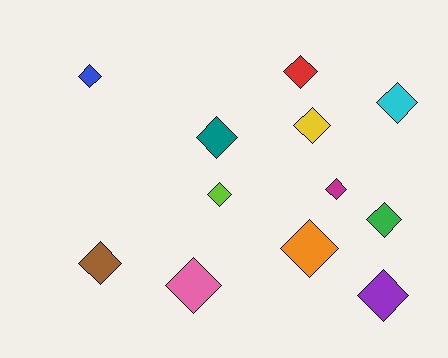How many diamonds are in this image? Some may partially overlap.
There are 12 diamonds.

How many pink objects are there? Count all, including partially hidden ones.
There is 1 pink object.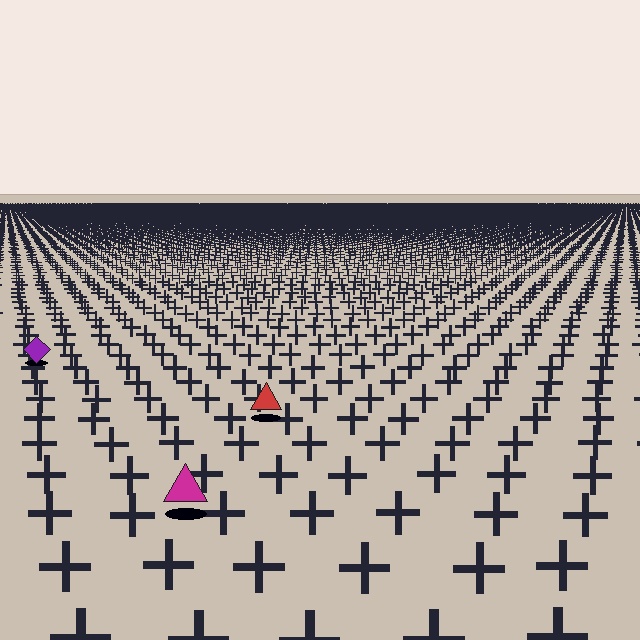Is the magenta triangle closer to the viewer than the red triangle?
Yes. The magenta triangle is closer — you can tell from the texture gradient: the ground texture is coarser near it.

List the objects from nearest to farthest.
From nearest to farthest: the magenta triangle, the red triangle, the purple diamond.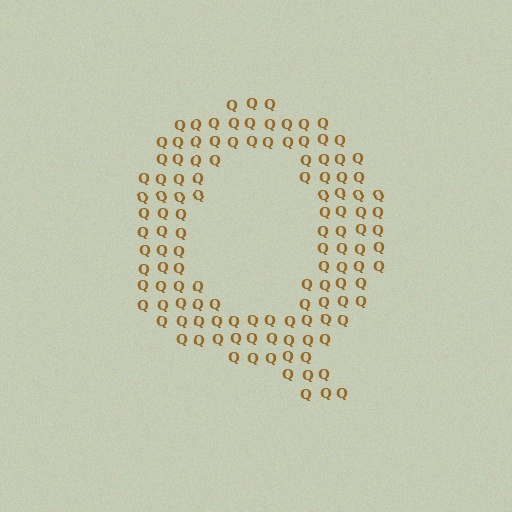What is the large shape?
The large shape is the letter Q.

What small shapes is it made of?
It is made of small letter Q's.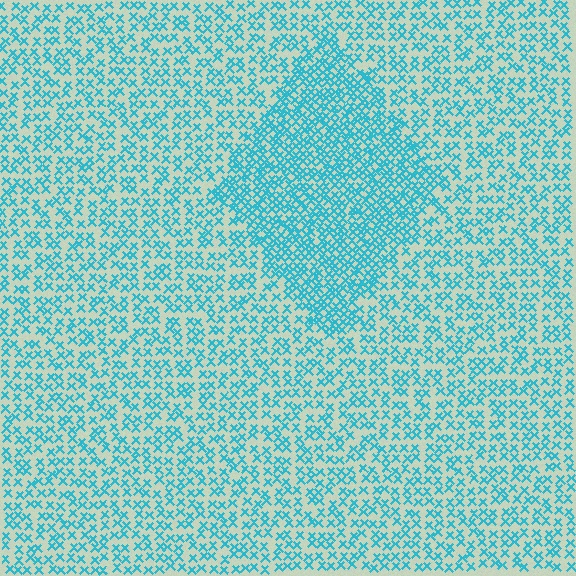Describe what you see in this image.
The image contains small cyan elements arranged at two different densities. A diamond-shaped region is visible where the elements are more densely packed than the surrounding area.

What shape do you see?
I see a diamond.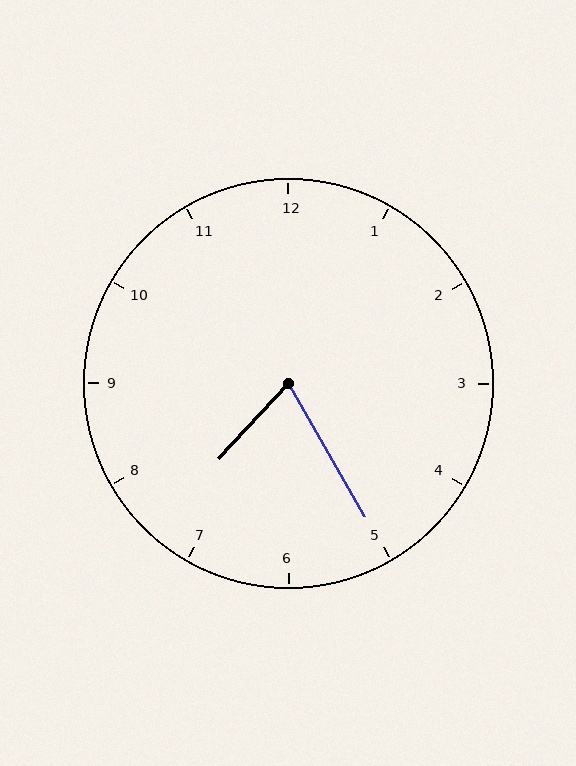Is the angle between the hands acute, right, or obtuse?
It is acute.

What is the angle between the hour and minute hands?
Approximately 72 degrees.